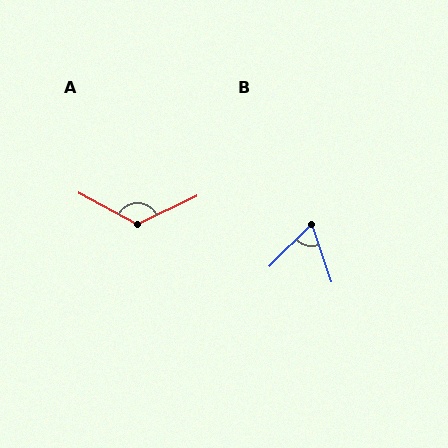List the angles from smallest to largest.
B (64°), A (126°).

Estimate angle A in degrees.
Approximately 126 degrees.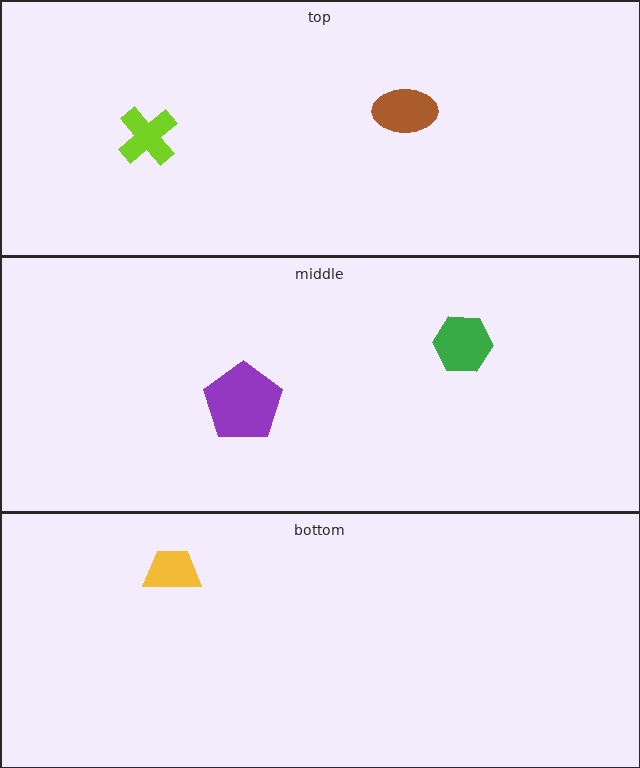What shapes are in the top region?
The brown ellipse, the lime cross.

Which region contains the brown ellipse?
The top region.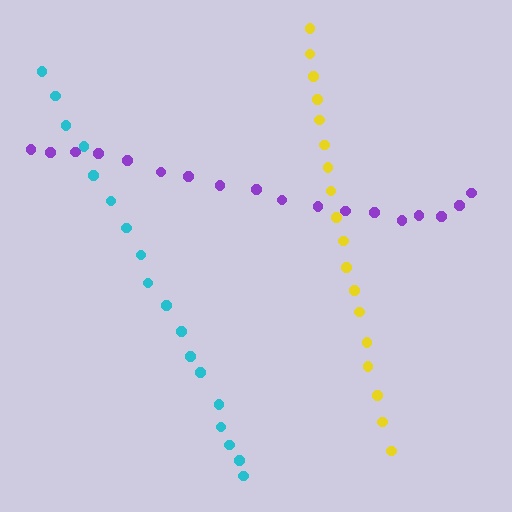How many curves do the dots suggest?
There are 3 distinct paths.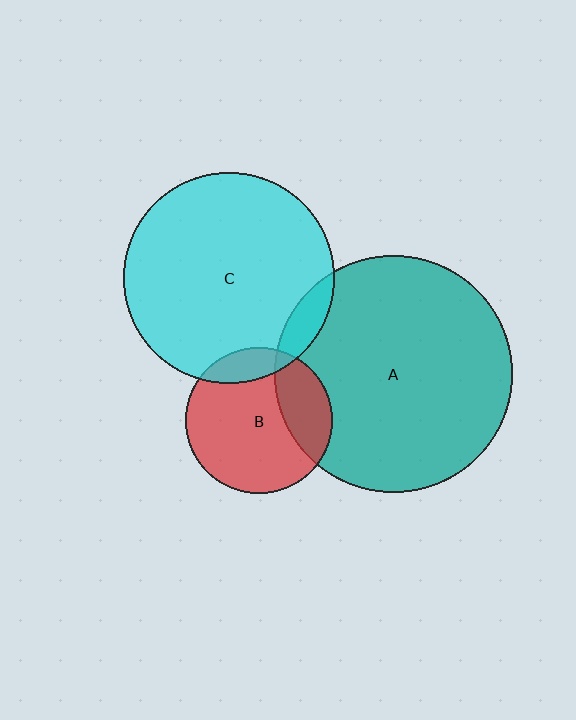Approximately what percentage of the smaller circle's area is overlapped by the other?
Approximately 10%.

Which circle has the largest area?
Circle A (teal).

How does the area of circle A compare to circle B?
Approximately 2.6 times.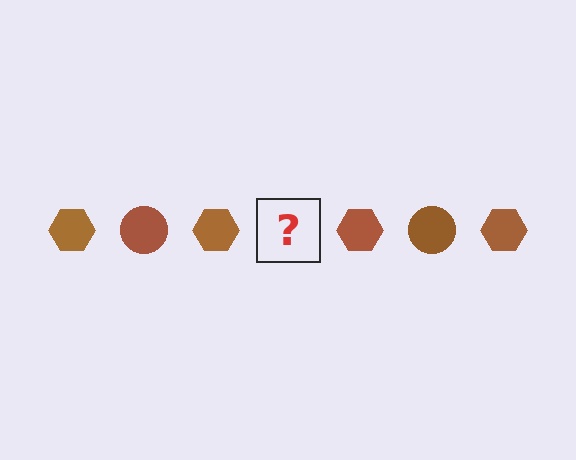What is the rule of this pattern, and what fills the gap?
The rule is that the pattern cycles through hexagon, circle shapes in brown. The gap should be filled with a brown circle.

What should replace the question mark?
The question mark should be replaced with a brown circle.